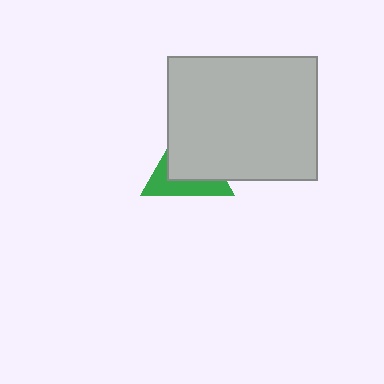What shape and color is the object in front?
The object in front is a light gray rectangle.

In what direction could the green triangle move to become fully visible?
The green triangle could move toward the lower-left. That would shift it out from behind the light gray rectangle entirely.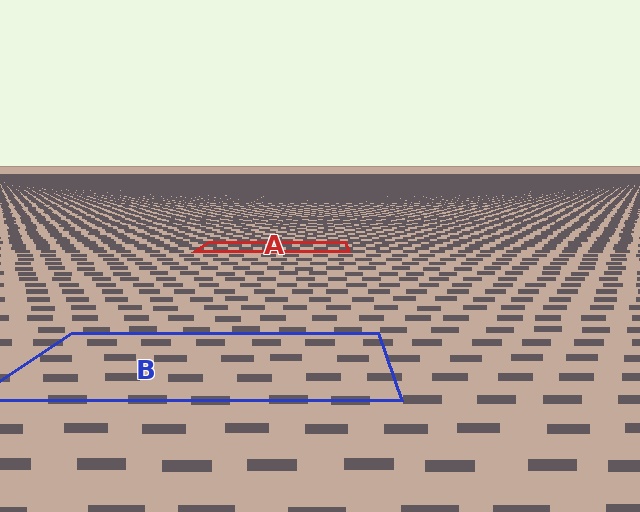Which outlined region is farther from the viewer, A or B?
Region A is farther from the viewer — the texture elements inside it appear smaller and more densely packed.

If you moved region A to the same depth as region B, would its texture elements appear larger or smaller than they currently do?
They would appear larger. At a closer depth, the same texture elements are projected at a bigger on-screen size.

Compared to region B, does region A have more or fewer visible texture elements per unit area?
Region A has more texture elements per unit area — they are packed more densely because it is farther away.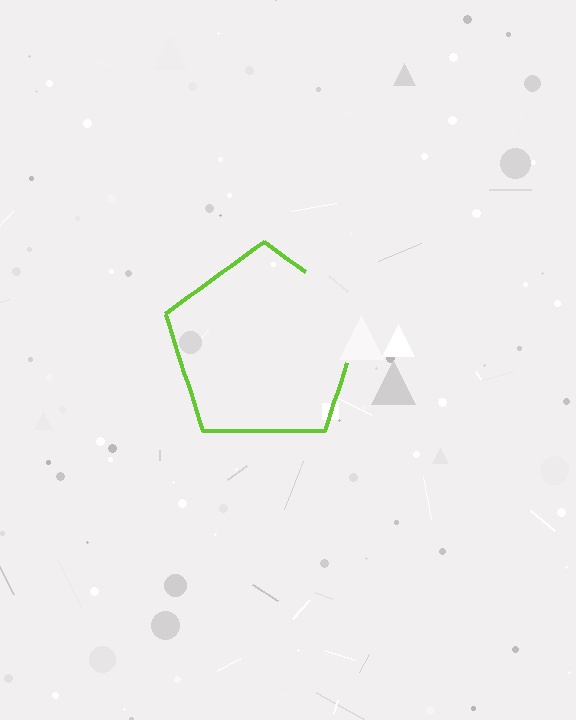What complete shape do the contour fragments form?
The contour fragments form a pentagon.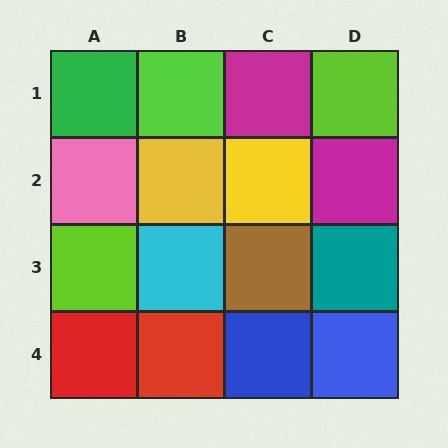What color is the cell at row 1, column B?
Lime.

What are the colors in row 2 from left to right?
Pink, yellow, yellow, magenta.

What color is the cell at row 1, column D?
Lime.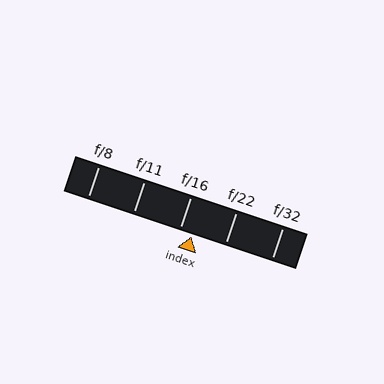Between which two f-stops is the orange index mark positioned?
The index mark is between f/16 and f/22.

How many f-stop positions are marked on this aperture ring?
There are 5 f-stop positions marked.